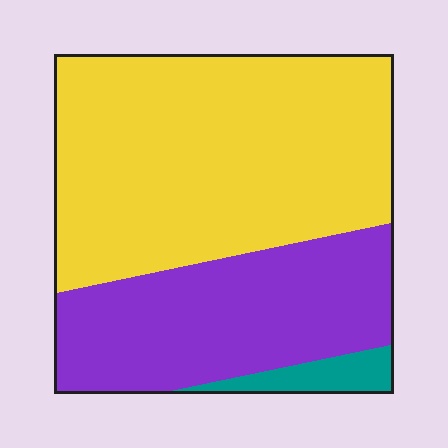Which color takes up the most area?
Yellow, at roughly 60%.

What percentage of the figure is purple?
Purple takes up about one third (1/3) of the figure.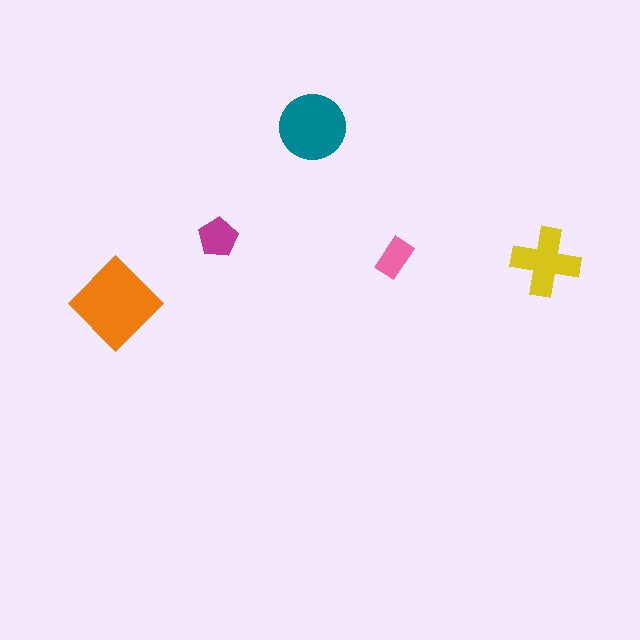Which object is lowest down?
The orange diamond is bottommost.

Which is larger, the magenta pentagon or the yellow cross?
The yellow cross.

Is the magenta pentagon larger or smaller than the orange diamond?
Smaller.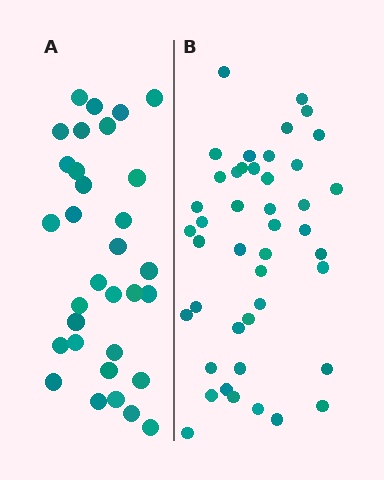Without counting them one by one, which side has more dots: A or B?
Region B (the right region) has more dots.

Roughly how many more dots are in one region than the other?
Region B has roughly 12 or so more dots than region A.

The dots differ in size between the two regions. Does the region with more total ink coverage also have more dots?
No. Region A has more total ink coverage because its dots are larger, but region B actually contains more individual dots. Total area can be misleading — the number of items is what matters here.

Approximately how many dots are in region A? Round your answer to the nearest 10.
About 30 dots. (The exact count is 32, which rounds to 30.)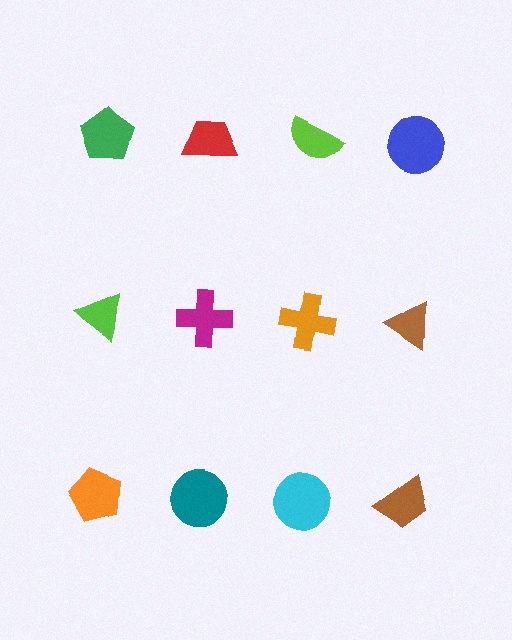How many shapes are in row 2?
4 shapes.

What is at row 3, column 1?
An orange pentagon.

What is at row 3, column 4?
A brown trapezoid.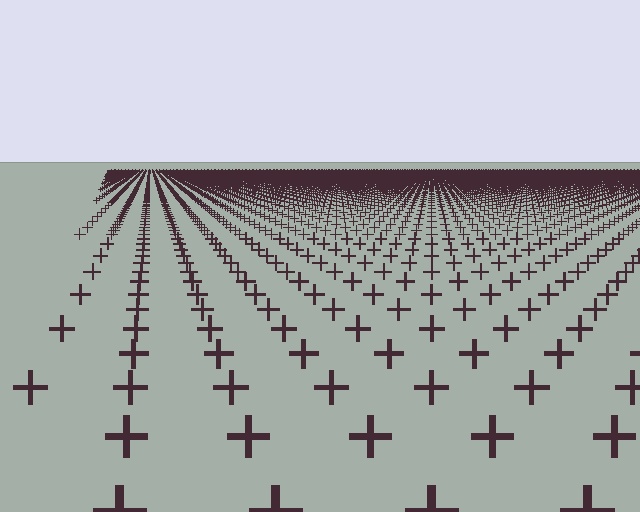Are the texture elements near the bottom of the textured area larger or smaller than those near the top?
Larger. Near the bottom, elements are closer to the viewer and appear at a bigger on-screen size.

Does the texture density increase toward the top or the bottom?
Density increases toward the top.